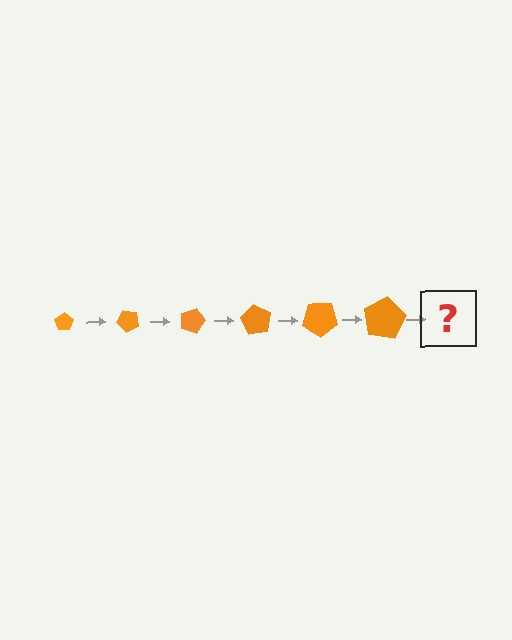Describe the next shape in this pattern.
It should be a pentagon, larger than the previous one and rotated 270 degrees from the start.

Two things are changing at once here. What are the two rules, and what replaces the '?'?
The two rules are that the pentagon grows larger each step and it rotates 45 degrees each step. The '?' should be a pentagon, larger than the previous one and rotated 270 degrees from the start.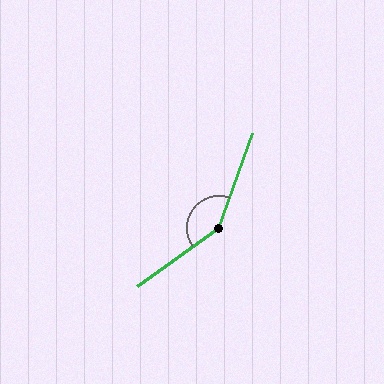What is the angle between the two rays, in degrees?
Approximately 145 degrees.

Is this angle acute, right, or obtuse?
It is obtuse.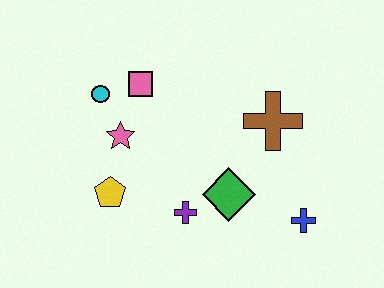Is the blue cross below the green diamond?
Yes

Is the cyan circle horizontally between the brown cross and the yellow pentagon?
No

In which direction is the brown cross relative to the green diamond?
The brown cross is above the green diamond.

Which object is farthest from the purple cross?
The cyan circle is farthest from the purple cross.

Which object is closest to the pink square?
The cyan circle is closest to the pink square.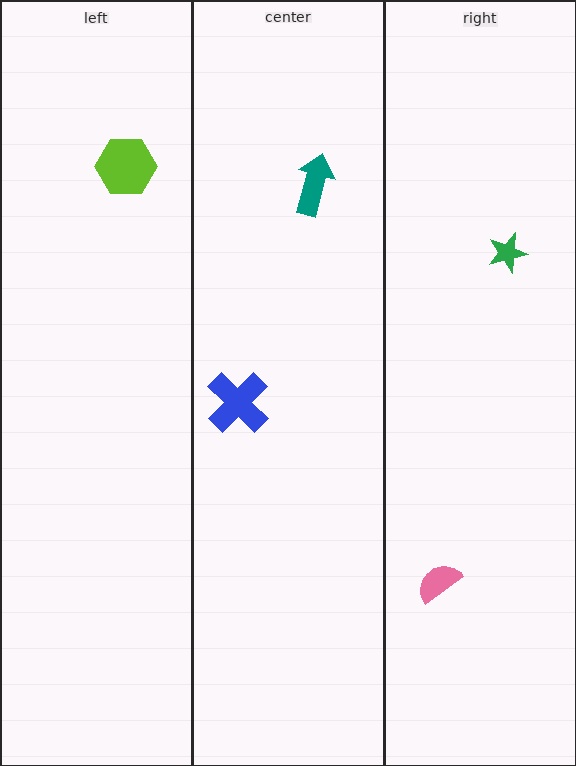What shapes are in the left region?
The lime hexagon.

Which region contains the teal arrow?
The center region.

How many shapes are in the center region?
2.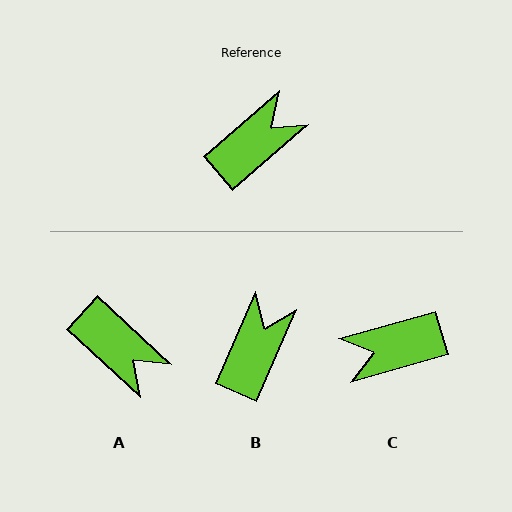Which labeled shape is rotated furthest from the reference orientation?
C, about 155 degrees away.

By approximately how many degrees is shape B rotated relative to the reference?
Approximately 26 degrees counter-clockwise.